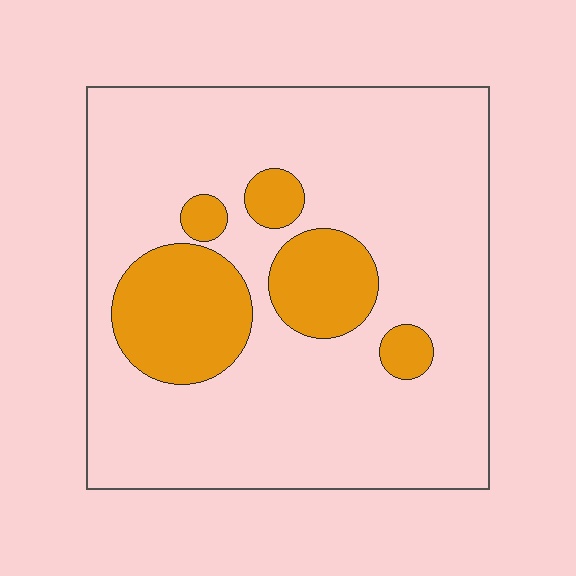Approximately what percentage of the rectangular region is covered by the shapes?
Approximately 20%.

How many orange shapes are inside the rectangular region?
5.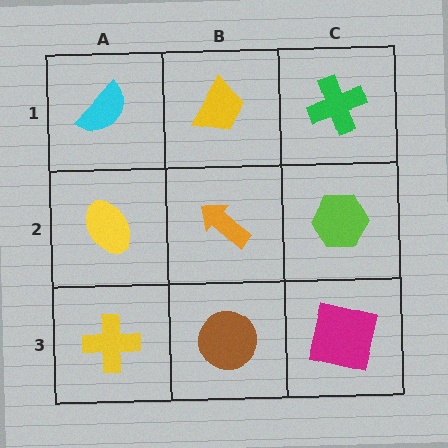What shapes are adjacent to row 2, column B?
A yellow trapezoid (row 1, column B), a brown circle (row 3, column B), a yellow ellipse (row 2, column A), a lime hexagon (row 2, column C).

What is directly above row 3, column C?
A lime hexagon.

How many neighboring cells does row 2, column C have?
3.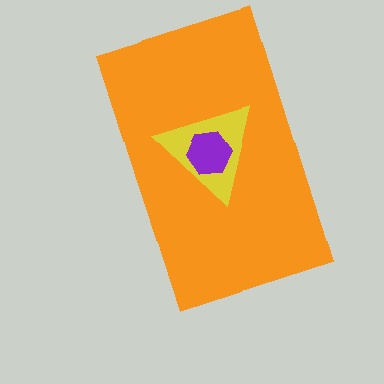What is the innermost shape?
The purple hexagon.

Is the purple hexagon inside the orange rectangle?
Yes.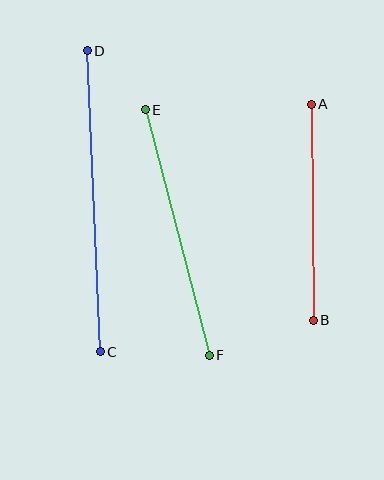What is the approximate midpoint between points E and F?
The midpoint is at approximately (177, 233) pixels.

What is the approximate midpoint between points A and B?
The midpoint is at approximately (312, 212) pixels.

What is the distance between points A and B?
The distance is approximately 216 pixels.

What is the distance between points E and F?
The distance is approximately 254 pixels.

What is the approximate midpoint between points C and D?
The midpoint is at approximately (94, 201) pixels.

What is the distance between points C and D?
The distance is approximately 302 pixels.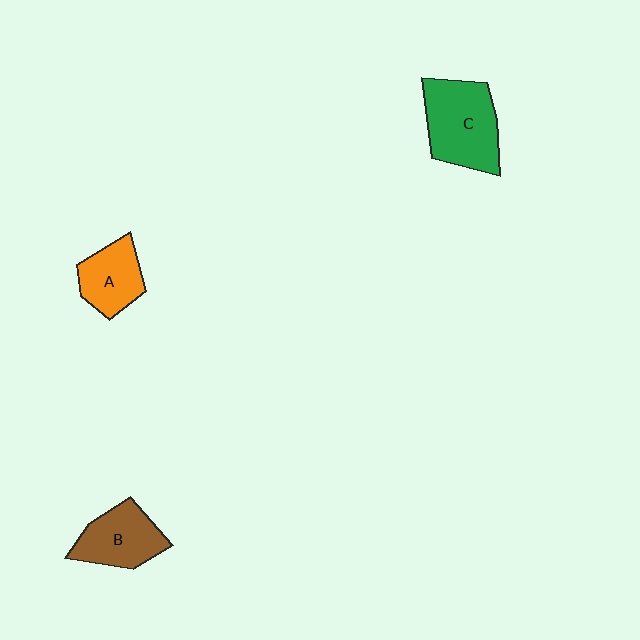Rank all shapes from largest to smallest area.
From largest to smallest: C (green), B (brown), A (orange).